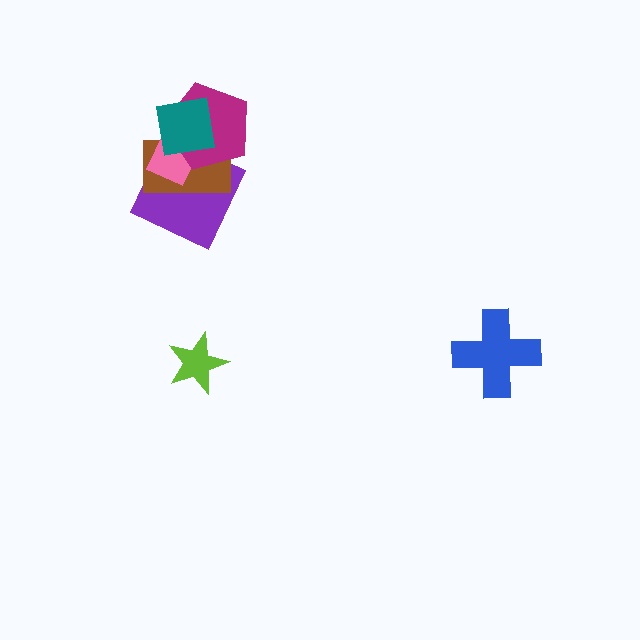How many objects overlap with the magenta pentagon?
4 objects overlap with the magenta pentagon.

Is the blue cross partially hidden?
No, no other shape covers it.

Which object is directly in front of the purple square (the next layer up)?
The brown rectangle is directly in front of the purple square.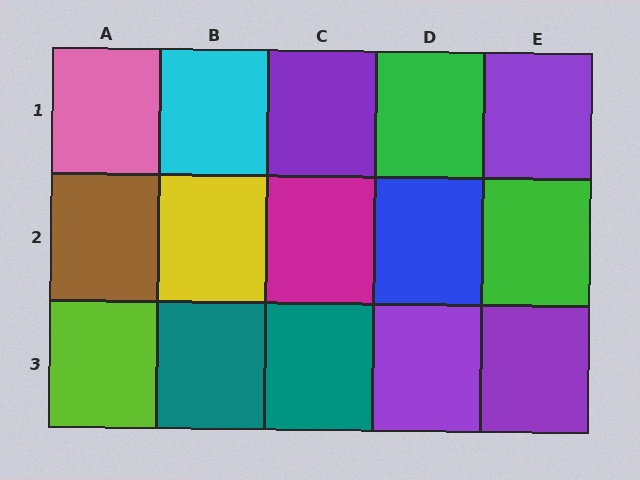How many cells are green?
2 cells are green.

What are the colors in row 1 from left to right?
Pink, cyan, purple, green, purple.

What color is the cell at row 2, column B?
Yellow.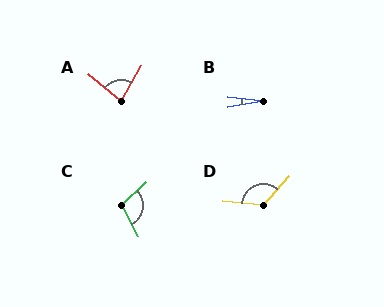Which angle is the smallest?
B, at approximately 17 degrees.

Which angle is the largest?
D, at approximately 127 degrees.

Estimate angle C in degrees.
Approximately 105 degrees.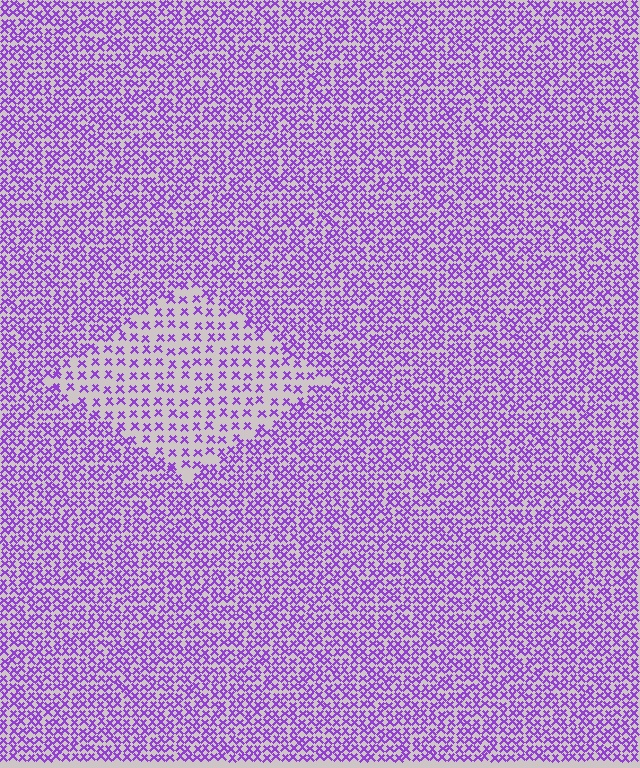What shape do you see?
I see a diamond.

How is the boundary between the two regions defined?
The boundary is defined by a change in element density (approximately 2.1x ratio). All elements are the same color, size, and shape.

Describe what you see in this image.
The image contains small purple elements arranged at two different densities. A diamond-shaped region is visible where the elements are less densely packed than the surrounding area.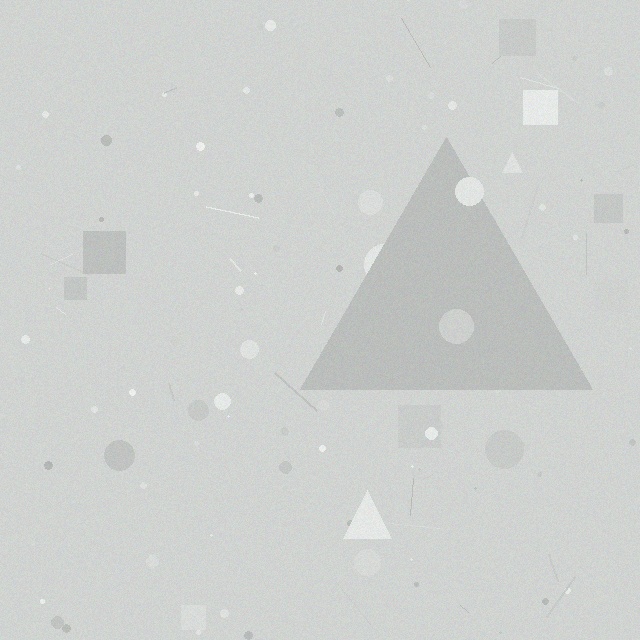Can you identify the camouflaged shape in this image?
The camouflaged shape is a triangle.